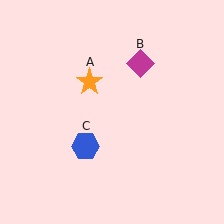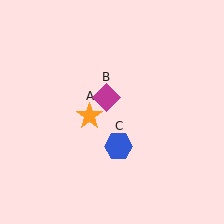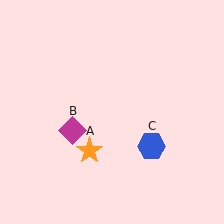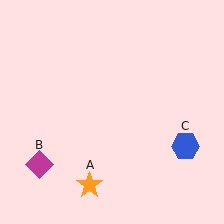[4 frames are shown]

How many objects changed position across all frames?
3 objects changed position: orange star (object A), magenta diamond (object B), blue hexagon (object C).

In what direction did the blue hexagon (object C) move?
The blue hexagon (object C) moved right.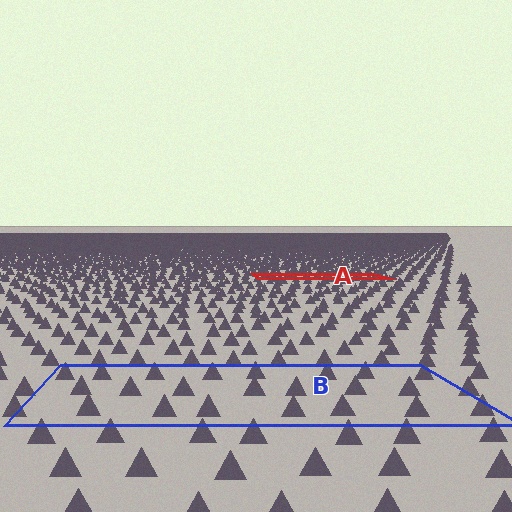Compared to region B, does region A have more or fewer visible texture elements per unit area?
Region A has more texture elements per unit area — they are packed more densely because it is farther away.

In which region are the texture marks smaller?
The texture marks are smaller in region A, because it is farther away.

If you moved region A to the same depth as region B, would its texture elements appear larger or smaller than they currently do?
They would appear larger. At a closer depth, the same texture elements are projected at a bigger on-screen size.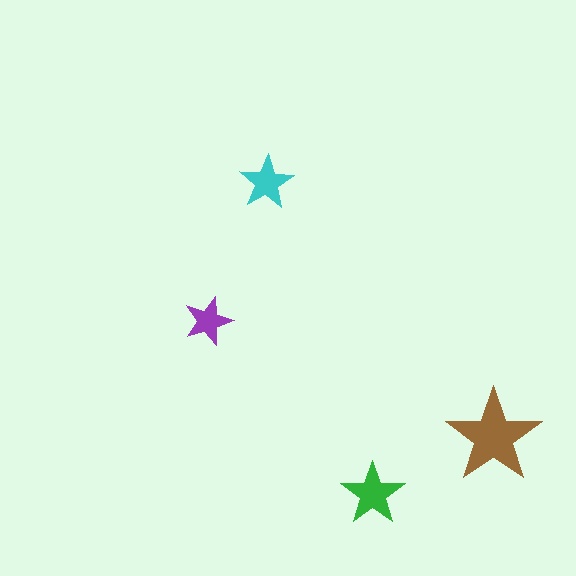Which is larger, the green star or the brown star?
The brown one.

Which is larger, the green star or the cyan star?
The green one.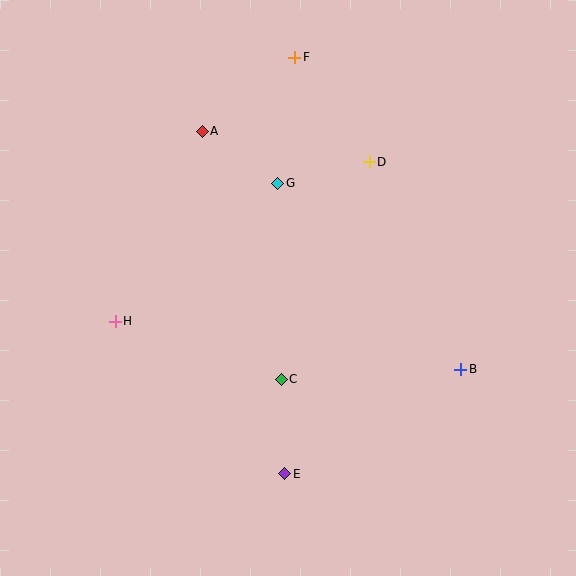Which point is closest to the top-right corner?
Point D is closest to the top-right corner.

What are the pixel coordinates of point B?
Point B is at (461, 369).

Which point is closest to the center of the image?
Point C at (281, 379) is closest to the center.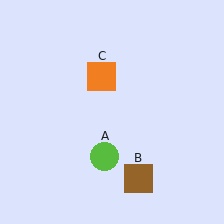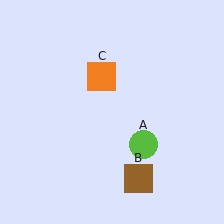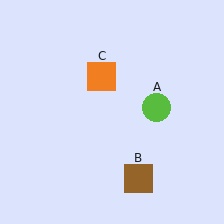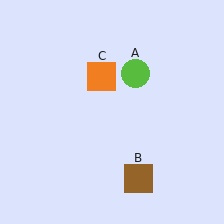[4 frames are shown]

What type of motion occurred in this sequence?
The lime circle (object A) rotated counterclockwise around the center of the scene.